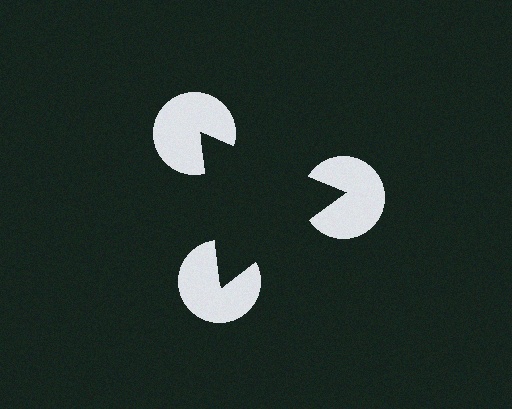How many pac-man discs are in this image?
There are 3 — one at each vertex of the illusory triangle.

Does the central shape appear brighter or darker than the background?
It typically appears slightly darker than the background, even though no actual brightness change is drawn.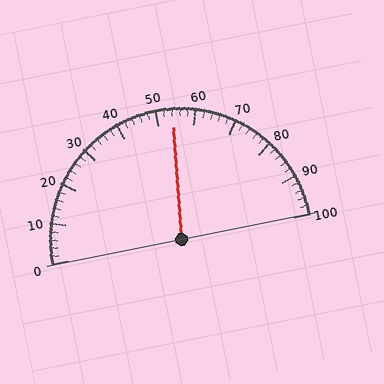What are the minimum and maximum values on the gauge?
The gauge ranges from 0 to 100.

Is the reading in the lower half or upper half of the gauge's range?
The reading is in the upper half of the range (0 to 100).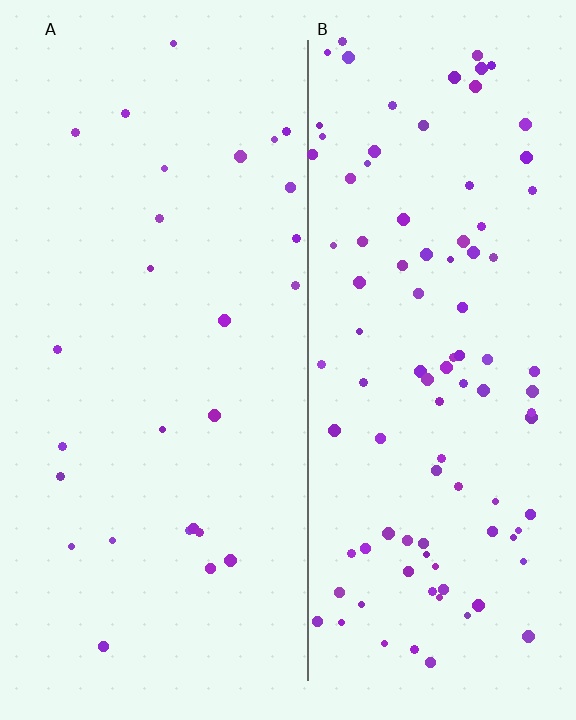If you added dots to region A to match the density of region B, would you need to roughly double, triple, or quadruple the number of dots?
Approximately quadruple.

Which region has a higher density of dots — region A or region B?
B (the right).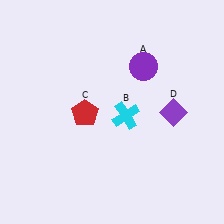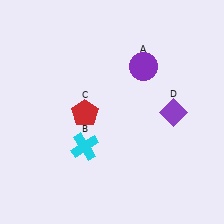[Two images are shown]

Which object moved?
The cyan cross (B) moved left.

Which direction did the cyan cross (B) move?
The cyan cross (B) moved left.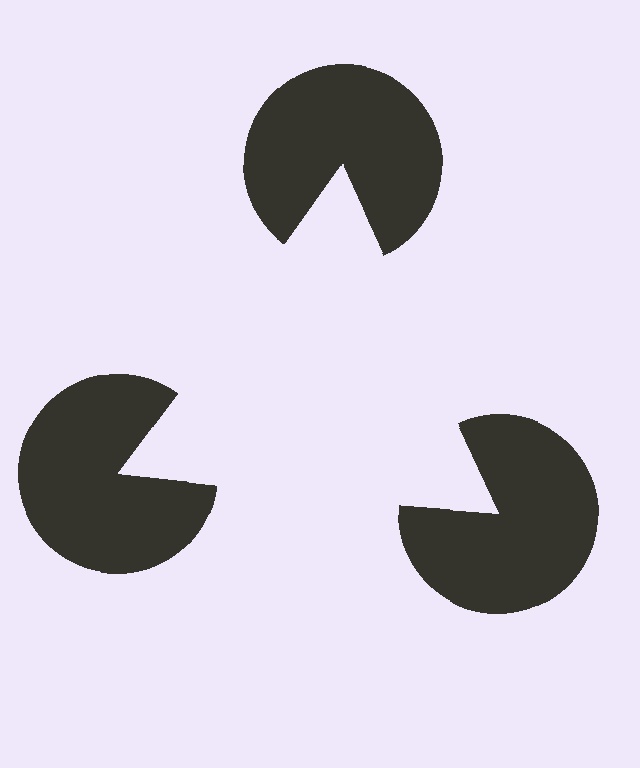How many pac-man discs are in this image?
There are 3 — one at each vertex of the illusory triangle.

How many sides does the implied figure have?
3 sides.